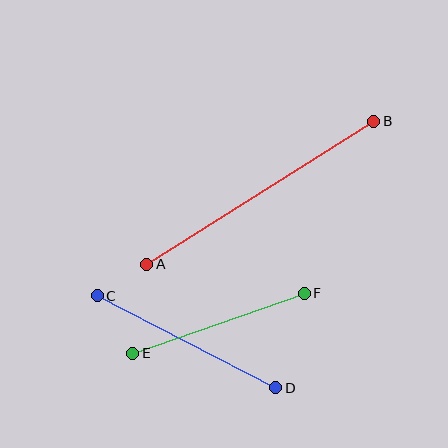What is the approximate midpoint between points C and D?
The midpoint is at approximately (187, 342) pixels.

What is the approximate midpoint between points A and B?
The midpoint is at approximately (260, 193) pixels.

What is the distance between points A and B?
The distance is approximately 268 pixels.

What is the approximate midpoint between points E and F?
The midpoint is at approximately (219, 323) pixels.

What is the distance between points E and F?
The distance is approximately 182 pixels.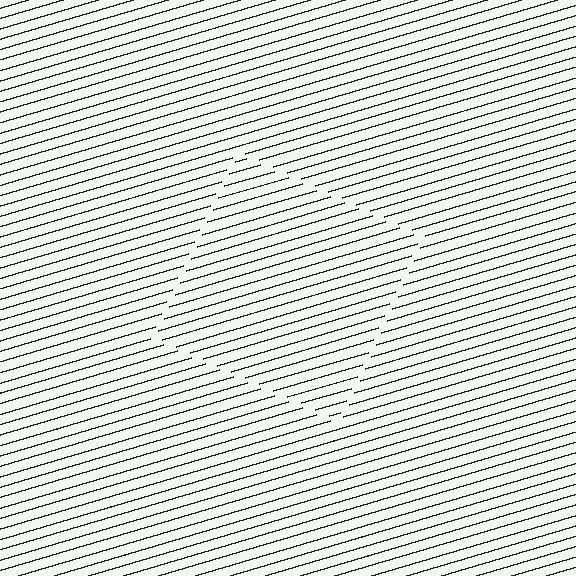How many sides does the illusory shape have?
4 sides — the line-ends trace a square.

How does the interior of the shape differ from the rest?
The interior of the shape contains the same grating, shifted by half a period — the contour is defined by the phase discontinuity where line-ends from the inner and outer gratings abut.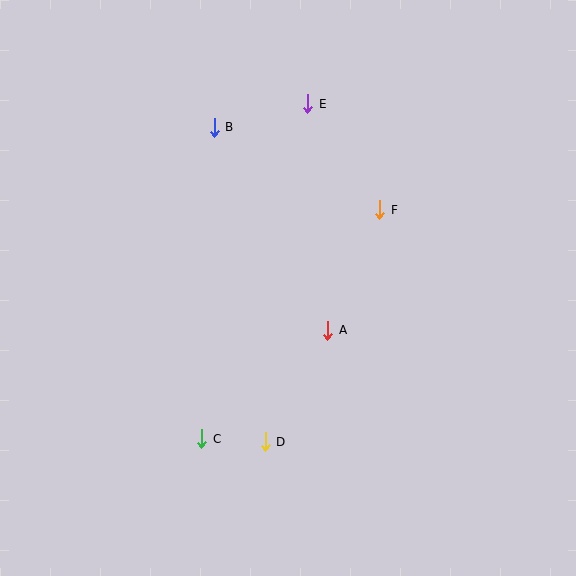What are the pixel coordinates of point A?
Point A is at (328, 330).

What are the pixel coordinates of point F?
Point F is at (380, 210).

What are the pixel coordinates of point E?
Point E is at (308, 104).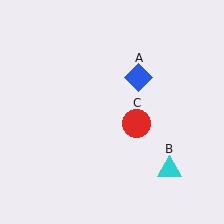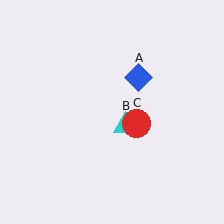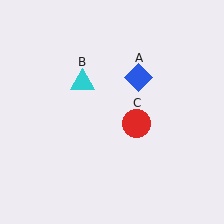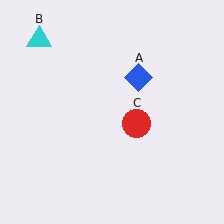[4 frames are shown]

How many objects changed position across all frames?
1 object changed position: cyan triangle (object B).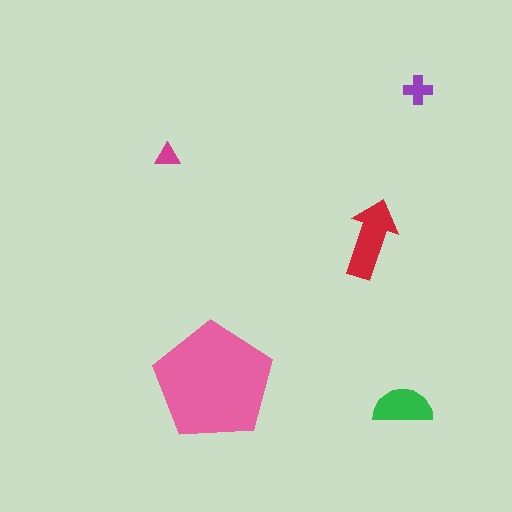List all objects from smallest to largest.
The magenta triangle, the purple cross, the green semicircle, the red arrow, the pink pentagon.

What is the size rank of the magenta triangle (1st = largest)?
5th.